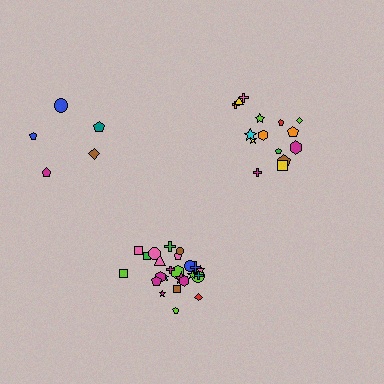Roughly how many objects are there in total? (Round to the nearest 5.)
Roughly 45 objects in total.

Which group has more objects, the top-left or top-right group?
The top-right group.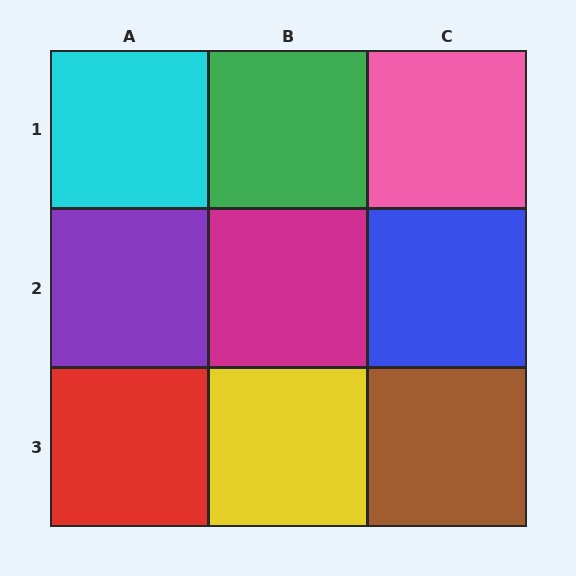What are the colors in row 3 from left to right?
Red, yellow, brown.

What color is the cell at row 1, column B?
Green.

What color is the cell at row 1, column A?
Cyan.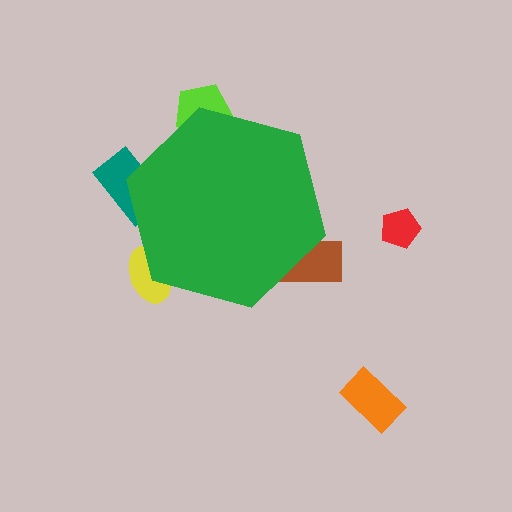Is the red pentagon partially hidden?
No, the red pentagon is fully visible.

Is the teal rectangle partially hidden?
Yes, the teal rectangle is partially hidden behind the green hexagon.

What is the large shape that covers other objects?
A green hexagon.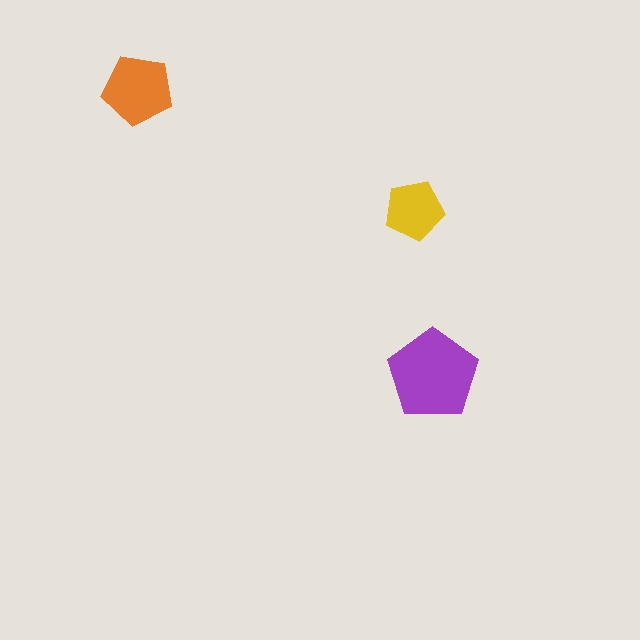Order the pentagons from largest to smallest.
the purple one, the orange one, the yellow one.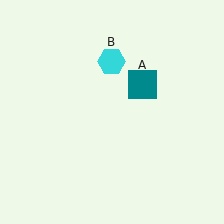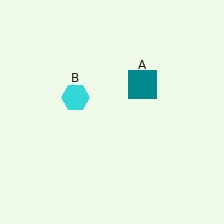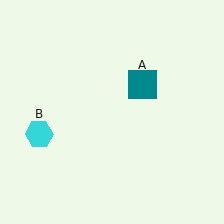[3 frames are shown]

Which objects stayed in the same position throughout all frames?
Teal square (object A) remained stationary.